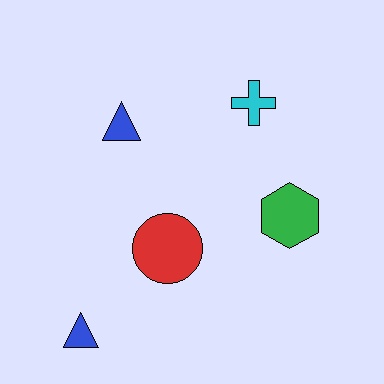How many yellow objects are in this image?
There are no yellow objects.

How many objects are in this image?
There are 5 objects.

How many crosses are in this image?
There is 1 cross.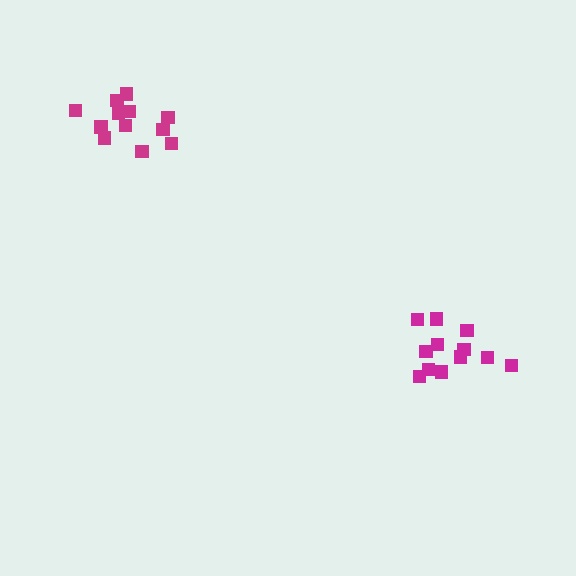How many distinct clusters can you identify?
There are 2 distinct clusters.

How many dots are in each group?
Group 1: 12 dots, Group 2: 12 dots (24 total).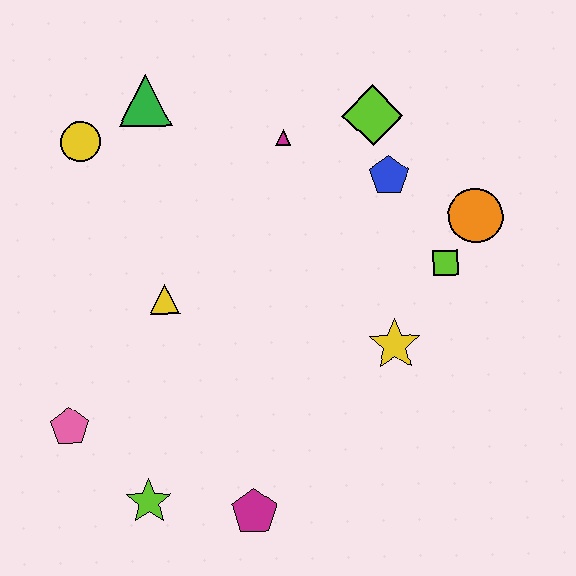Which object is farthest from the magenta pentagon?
The green triangle is farthest from the magenta pentagon.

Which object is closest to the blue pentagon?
The lime diamond is closest to the blue pentagon.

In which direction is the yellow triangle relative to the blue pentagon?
The yellow triangle is to the left of the blue pentagon.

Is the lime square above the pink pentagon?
Yes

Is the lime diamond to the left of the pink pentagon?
No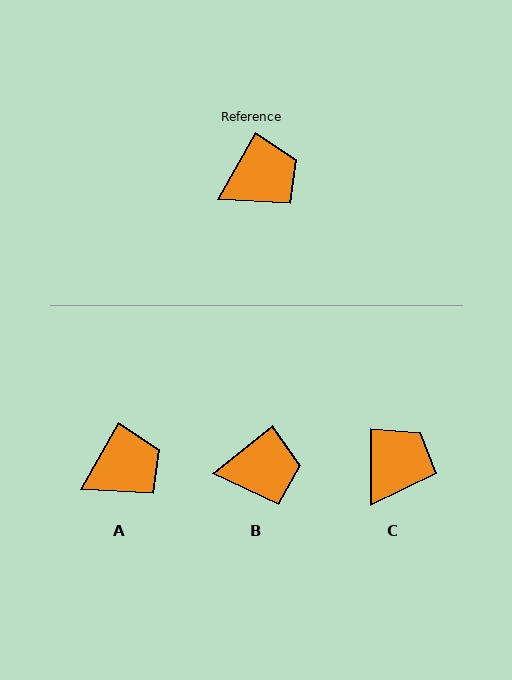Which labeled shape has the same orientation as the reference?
A.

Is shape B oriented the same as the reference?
No, it is off by about 21 degrees.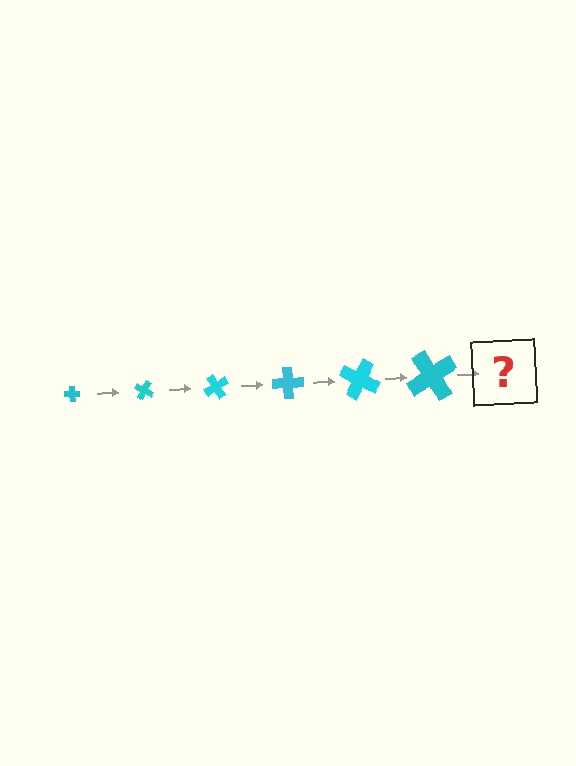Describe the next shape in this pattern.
It should be a cross, larger than the previous one and rotated 180 degrees from the start.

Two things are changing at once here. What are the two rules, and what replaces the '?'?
The two rules are that the cross grows larger each step and it rotates 30 degrees each step. The '?' should be a cross, larger than the previous one and rotated 180 degrees from the start.